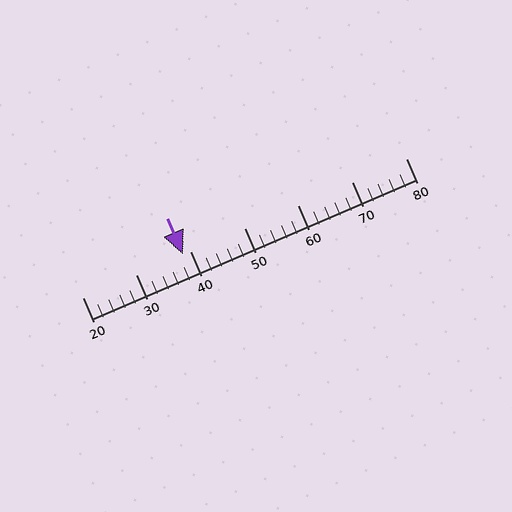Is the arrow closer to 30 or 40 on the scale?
The arrow is closer to 40.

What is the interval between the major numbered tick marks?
The major tick marks are spaced 10 units apart.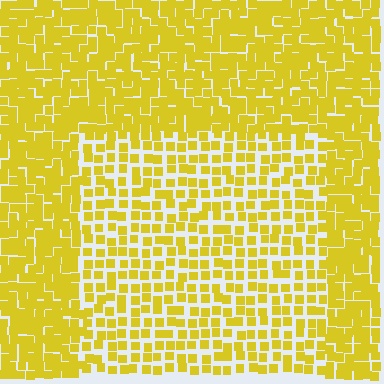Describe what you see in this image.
The image contains small yellow elements arranged at two different densities. A rectangle-shaped region is visible where the elements are less densely packed than the surrounding area.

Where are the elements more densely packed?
The elements are more densely packed outside the rectangle boundary.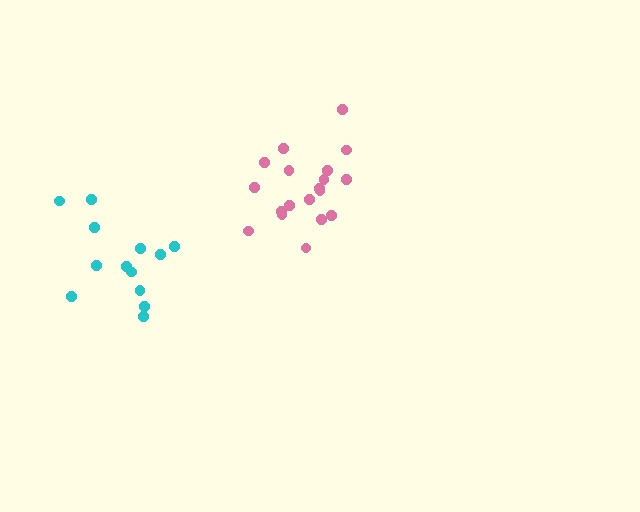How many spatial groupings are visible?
There are 2 spatial groupings.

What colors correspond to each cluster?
The clusters are colored: cyan, pink.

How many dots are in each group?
Group 1: 13 dots, Group 2: 19 dots (32 total).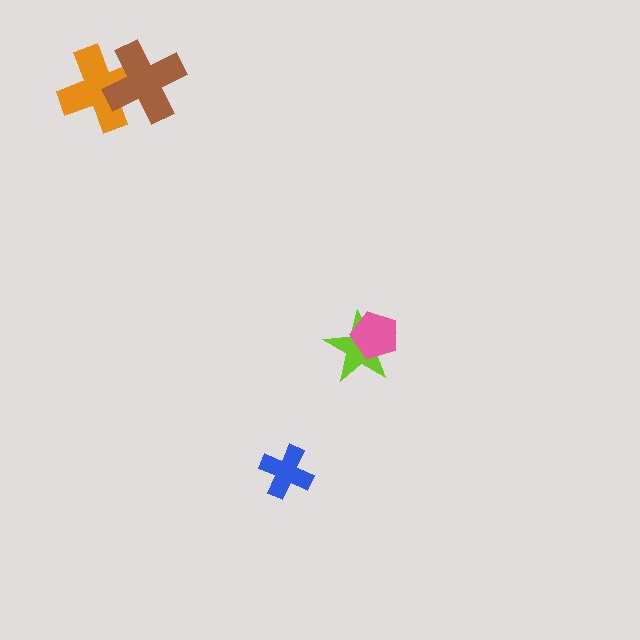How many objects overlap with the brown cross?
1 object overlaps with the brown cross.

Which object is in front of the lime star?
The pink pentagon is in front of the lime star.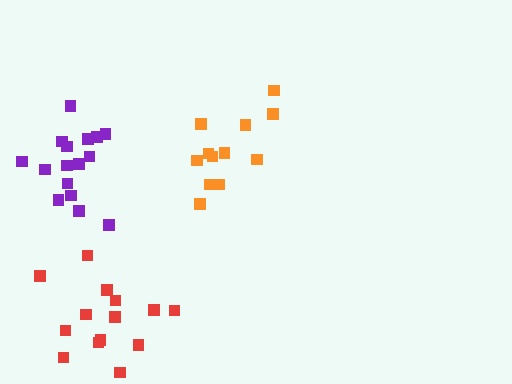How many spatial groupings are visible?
There are 3 spatial groupings.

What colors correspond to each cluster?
The clusters are colored: red, orange, purple.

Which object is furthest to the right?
The orange cluster is rightmost.